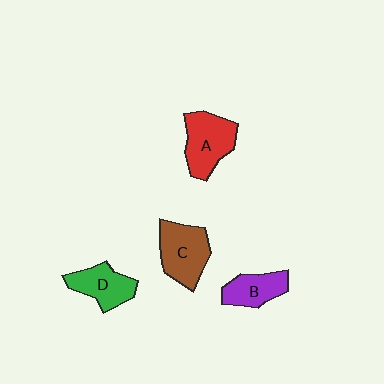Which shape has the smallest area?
Shape B (purple).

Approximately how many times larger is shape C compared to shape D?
Approximately 1.3 times.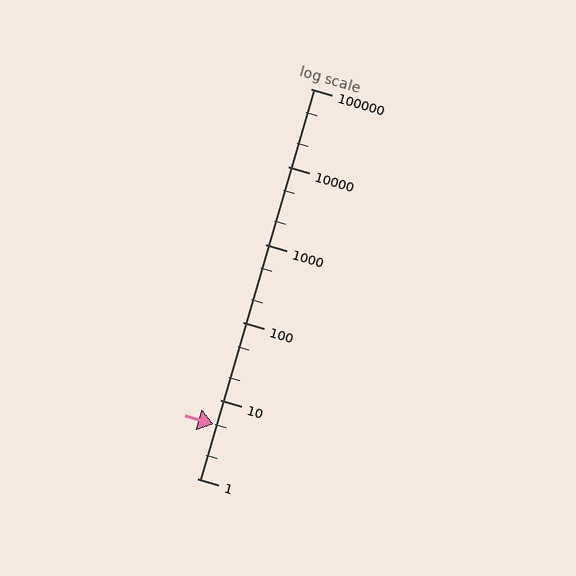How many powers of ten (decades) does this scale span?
The scale spans 5 decades, from 1 to 100000.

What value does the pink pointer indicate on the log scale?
The pointer indicates approximately 4.9.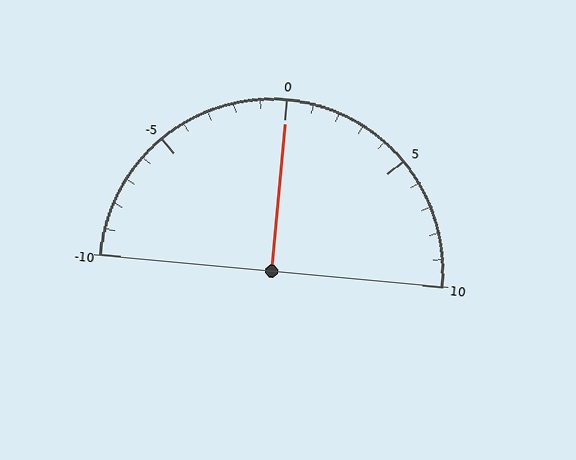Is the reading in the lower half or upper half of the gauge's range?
The reading is in the upper half of the range (-10 to 10).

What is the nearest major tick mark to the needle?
The nearest major tick mark is 0.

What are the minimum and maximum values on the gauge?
The gauge ranges from -10 to 10.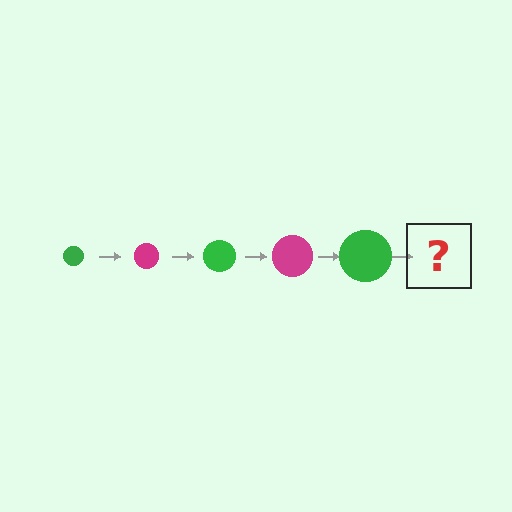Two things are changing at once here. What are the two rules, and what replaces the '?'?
The two rules are that the circle grows larger each step and the color cycles through green and magenta. The '?' should be a magenta circle, larger than the previous one.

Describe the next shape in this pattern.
It should be a magenta circle, larger than the previous one.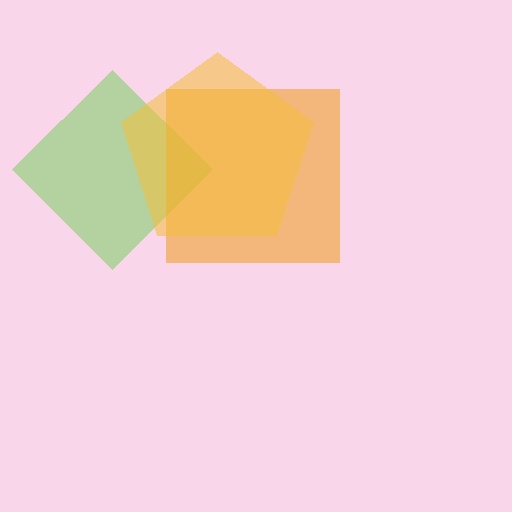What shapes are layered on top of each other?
The layered shapes are: a lime diamond, an orange square, a yellow pentagon.